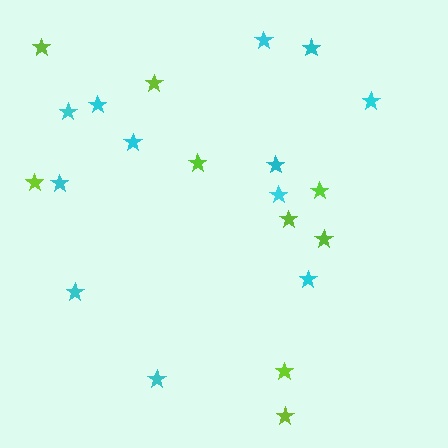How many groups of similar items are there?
There are 2 groups: one group of cyan stars (12) and one group of lime stars (9).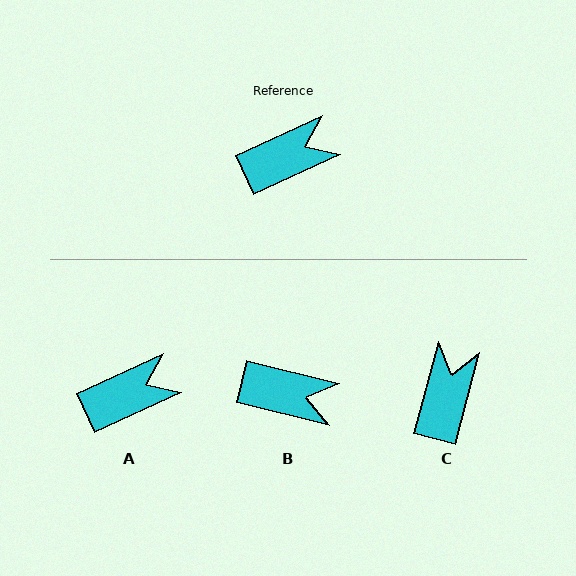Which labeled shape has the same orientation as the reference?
A.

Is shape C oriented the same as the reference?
No, it is off by about 51 degrees.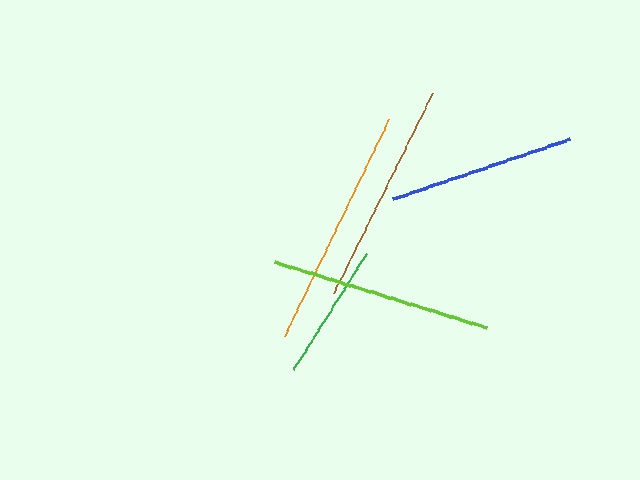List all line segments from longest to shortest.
From longest to shortest: orange, brown, lime, blue, green.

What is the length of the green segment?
The green segment is approximately 138 pixels long.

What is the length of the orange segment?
The orange segment is approximately 240 pixels long.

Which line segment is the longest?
The orange line is the longest at approximately 240 pixels.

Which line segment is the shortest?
The green line is the shortest at approximately 138 pixels.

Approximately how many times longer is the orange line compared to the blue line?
The orange line is approximately 1.3 times the length of the blue line.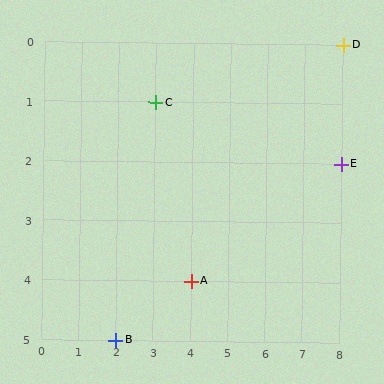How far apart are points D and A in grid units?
Points D and A are 4 columns and 4 rows apart (about 5.7 grid units diagonally).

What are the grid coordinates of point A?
Point A is at grid coordinates (4, 4).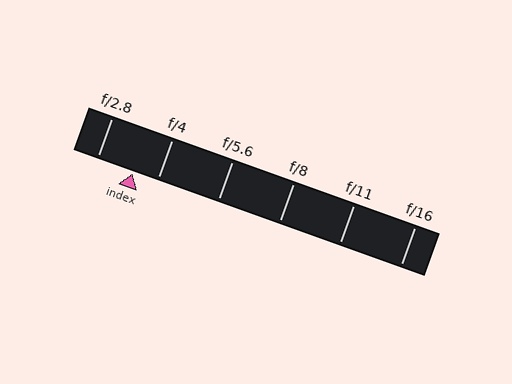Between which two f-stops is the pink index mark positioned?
The index mark is between f/2.8 and f/4.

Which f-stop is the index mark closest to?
The index mark is closest to f/4.